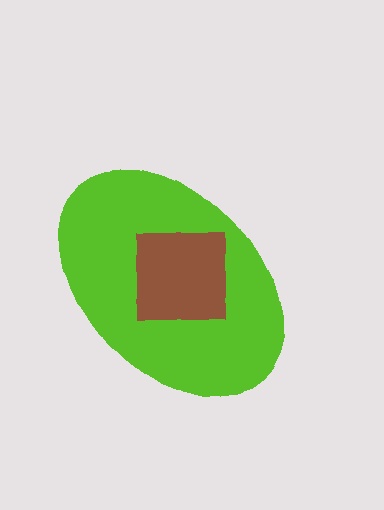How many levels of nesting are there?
2.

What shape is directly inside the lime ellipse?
The brown square.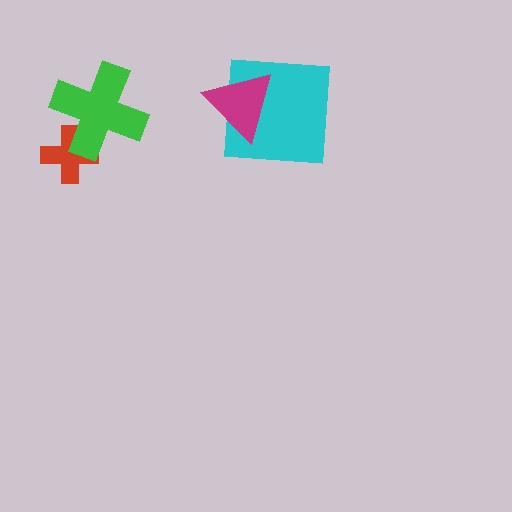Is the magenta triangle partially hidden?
No, no other shape covers it.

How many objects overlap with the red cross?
1 object overlaps with the red cross.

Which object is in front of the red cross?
The green cross is in front of the red cross.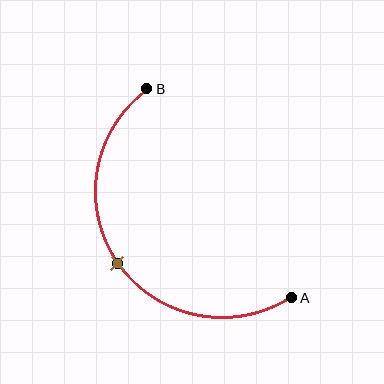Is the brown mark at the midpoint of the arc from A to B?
Yes. The brown mark lies on the arc at equal arc-length from both A and B — it is the arc midpoint.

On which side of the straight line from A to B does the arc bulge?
The arc bulges below and to the left of the straight line connecting A and B.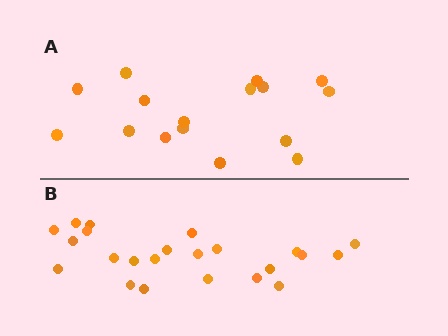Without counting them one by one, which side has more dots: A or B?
Region B (the bottom region) has more dots.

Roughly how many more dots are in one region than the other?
Region B has roughly 8 or so more dots than region A.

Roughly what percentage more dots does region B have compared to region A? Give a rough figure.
About 45% more.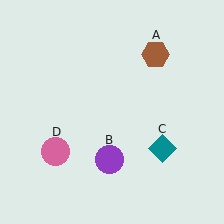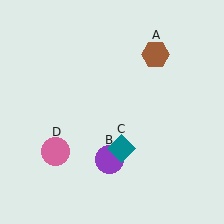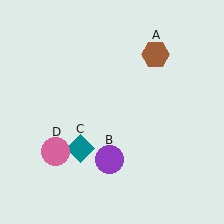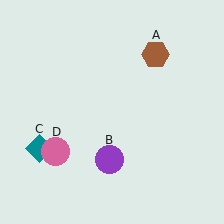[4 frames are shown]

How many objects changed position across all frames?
1 object changed position: teal diamond (object C).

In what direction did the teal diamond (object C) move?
The teal diamond (object C) moved left.